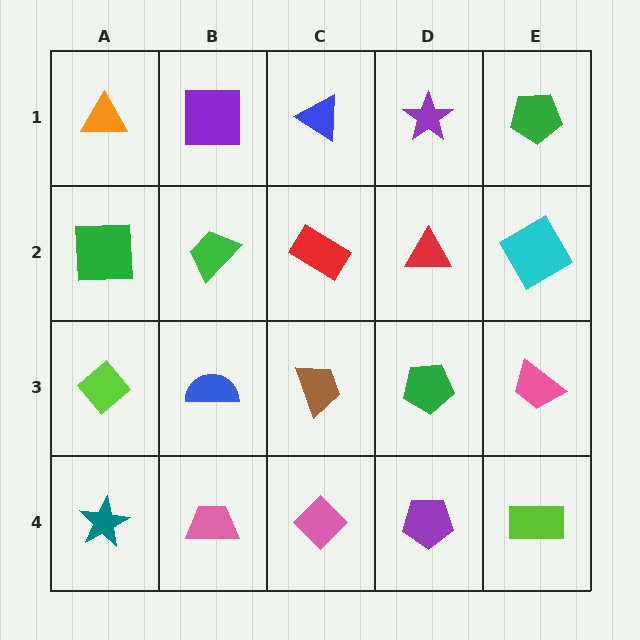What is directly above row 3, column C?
A red rectangle.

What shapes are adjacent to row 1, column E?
A cyan diamond (row 2, column E), a purple star (row 1, column D).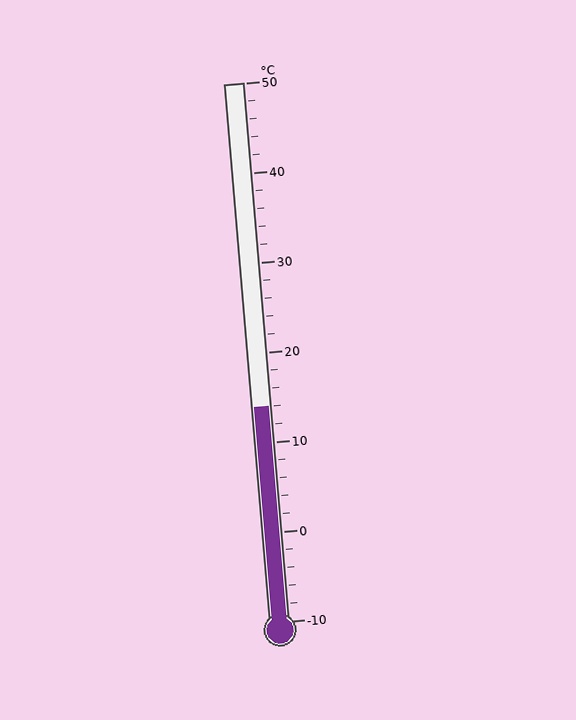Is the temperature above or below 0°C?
The temperature is above 0°C.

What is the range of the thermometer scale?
The thermometer scale ranges from -10°C to 50°C.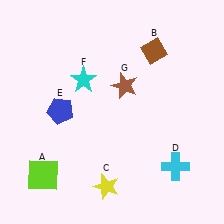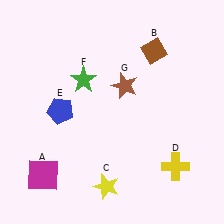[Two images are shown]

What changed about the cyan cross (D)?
In Image 1, D is cyan. In Image 2, it changed to yellow.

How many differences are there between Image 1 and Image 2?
There are 3 differences between the two images.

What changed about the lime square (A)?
In Image 1, A is lime. In Image 2, it changed to magenta.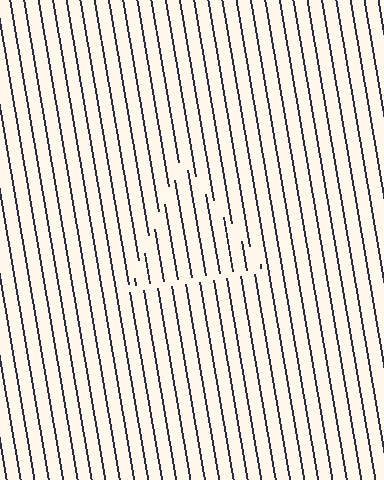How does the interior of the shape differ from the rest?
The interior of the shape contains the same grating, shifted by half a period — the contour is defined by the phase discontinuity where line-ends from the inner and outer gratings abut.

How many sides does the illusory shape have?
3 sides — the line-ends trace a triangle.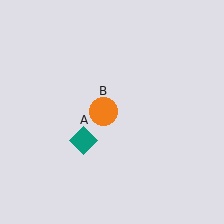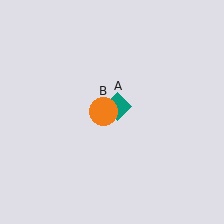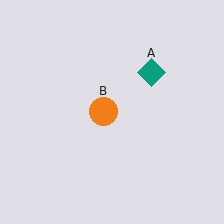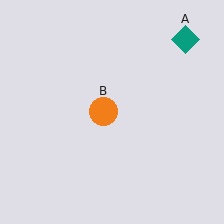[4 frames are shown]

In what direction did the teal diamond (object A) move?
The teal diamond (object A) moved up and to the right.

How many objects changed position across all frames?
1 object changed position: teal diamond (object A).